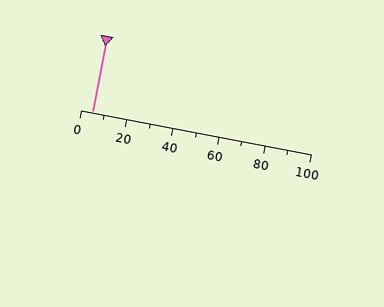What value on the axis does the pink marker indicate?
The marker indicates approximately 5.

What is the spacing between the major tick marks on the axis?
The major ticks are spaced 20 apart.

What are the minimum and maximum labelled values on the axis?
The axis runs from 0 to 100.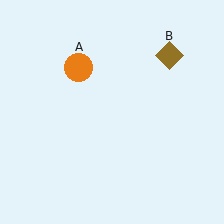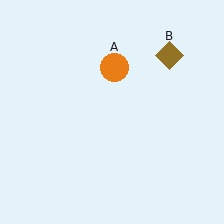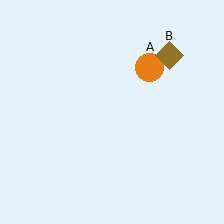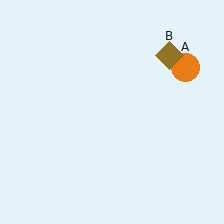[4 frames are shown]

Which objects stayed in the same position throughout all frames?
Brown diamond (object B) remained stationary.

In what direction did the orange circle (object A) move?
The orange circle (object A) moved right.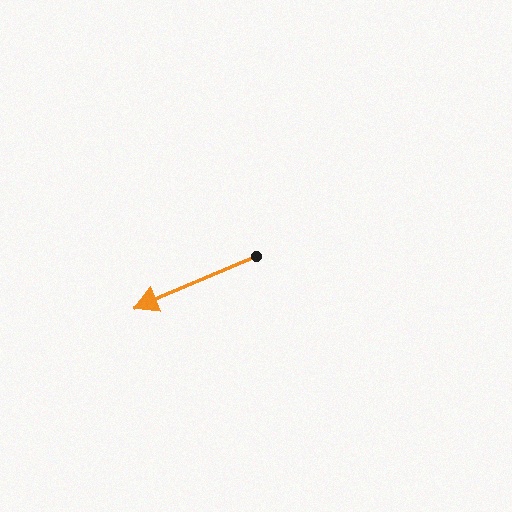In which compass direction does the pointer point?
Southwest.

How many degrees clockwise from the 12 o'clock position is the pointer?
Approximately 247 degrees.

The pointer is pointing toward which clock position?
Roughly 8 o'clock.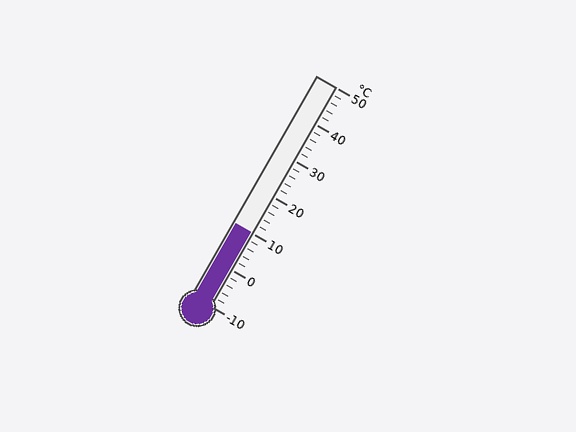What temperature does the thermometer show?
The thermometer shows approximately 10°C.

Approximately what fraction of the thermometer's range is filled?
The thermometer is filled to approximately 35% of its range.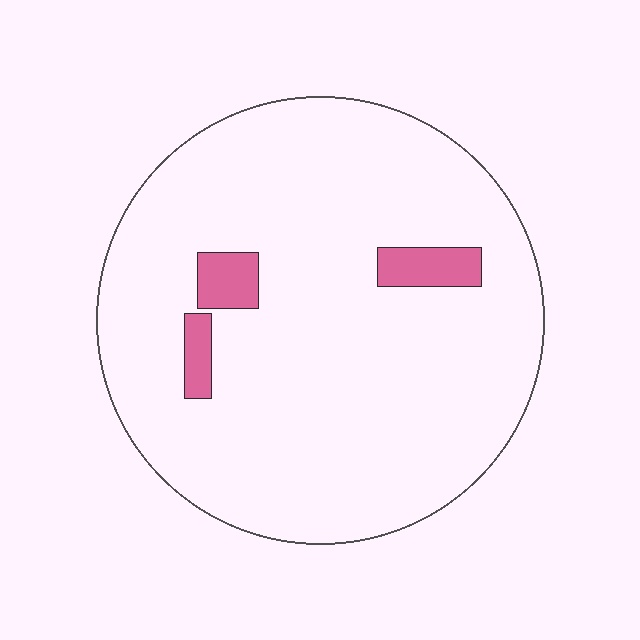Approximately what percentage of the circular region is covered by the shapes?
Approximately 5%.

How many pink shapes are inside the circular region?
3.